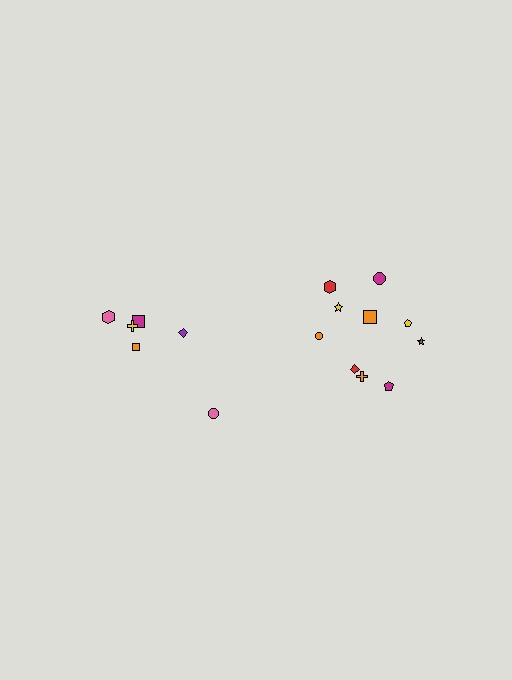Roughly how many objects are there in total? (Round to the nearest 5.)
Roughly 15 objects in total.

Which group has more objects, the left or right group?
The right group.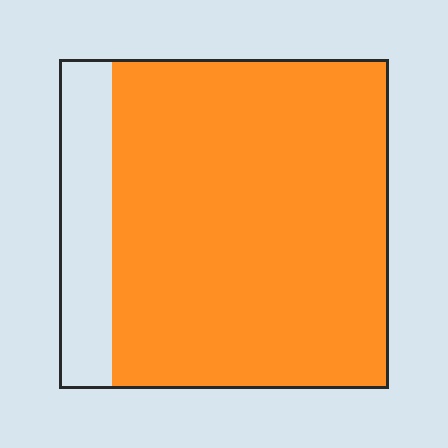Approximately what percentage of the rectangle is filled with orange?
Approximately 85%.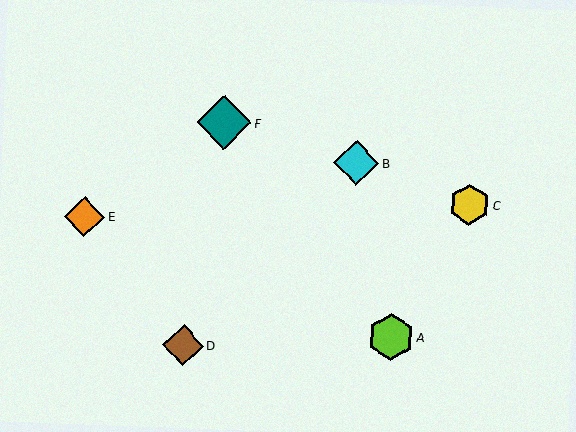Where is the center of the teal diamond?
The center of the teal diamond is at (224, 122).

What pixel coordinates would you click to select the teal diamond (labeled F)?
Click at (224, 122) to select the teal diamond F.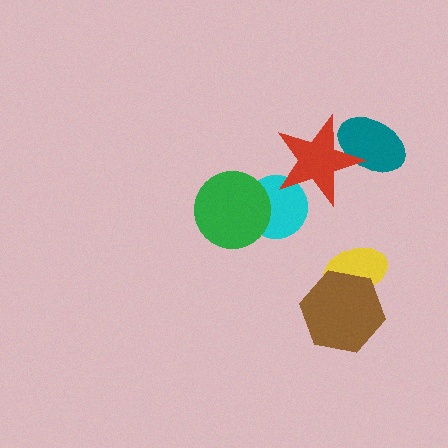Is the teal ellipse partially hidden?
Yes, it is partially covered by another shape.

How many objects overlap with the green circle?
1 object overlaps with the green circle.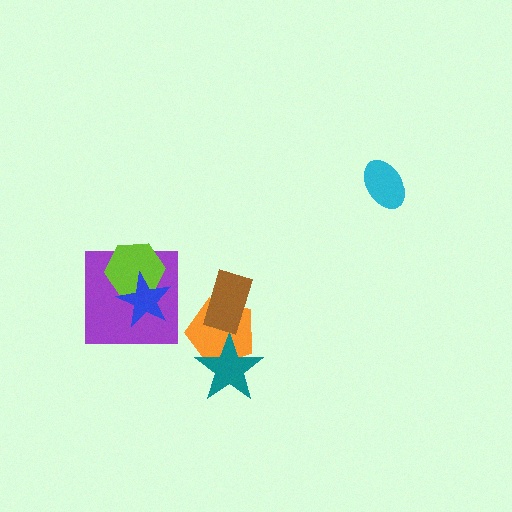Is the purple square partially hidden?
Yes, it is partially covered by another shape.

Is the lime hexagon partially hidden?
Yes, it is partially covered by another shape.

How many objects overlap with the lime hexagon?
2 objects overlap with the lime hexagon.